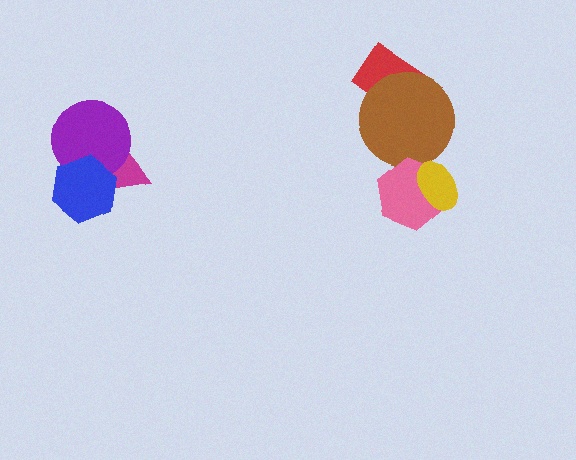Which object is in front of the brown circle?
The pink hexagon is in front of the brown circle.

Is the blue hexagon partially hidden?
No, no other shape covers it.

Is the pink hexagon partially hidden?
Yes, it is partially covered by another shape.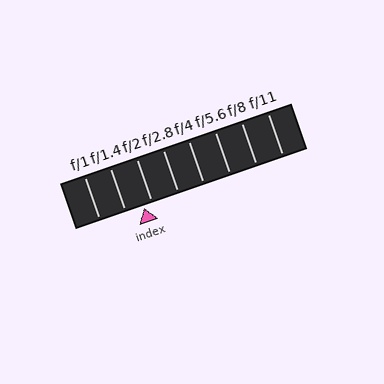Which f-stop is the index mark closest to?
The index mark is closest to f/2.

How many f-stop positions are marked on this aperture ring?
There are 8 f-stop positions marked.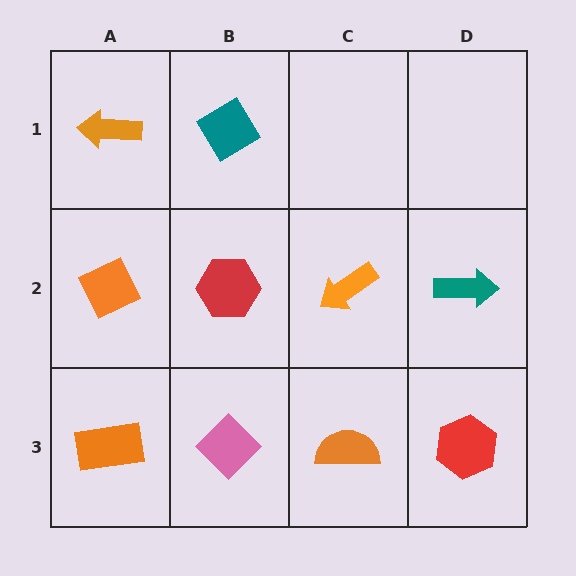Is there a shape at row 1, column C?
No, that cell is empty.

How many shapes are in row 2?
4 shapes.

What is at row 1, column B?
A teal diamond.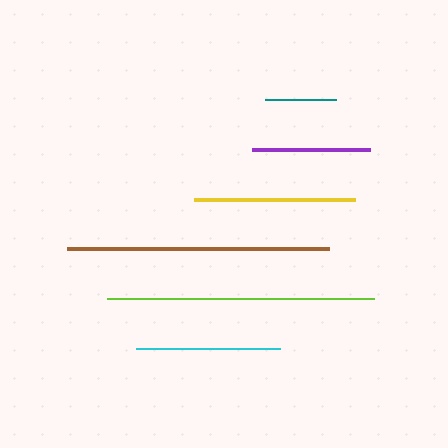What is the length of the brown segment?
The brown segment is approximately 262 pixels long.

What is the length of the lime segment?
The lime segment is approximately 267 pixels long.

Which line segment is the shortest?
The teal line is the shortest at approximately 71 pixels.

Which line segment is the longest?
The lime line is the longest at approximately 267 pixels.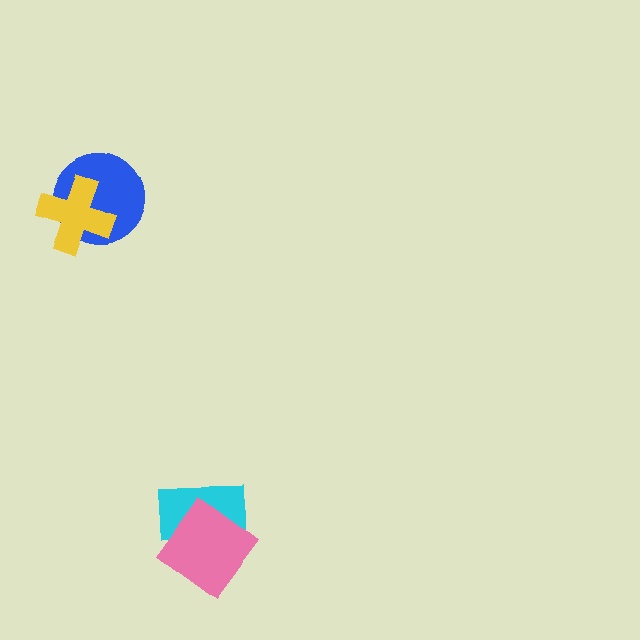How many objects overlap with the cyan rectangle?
1 object overlaps with the cyan rectangle.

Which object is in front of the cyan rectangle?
The pink diamond is in front of the cyan rectangle.